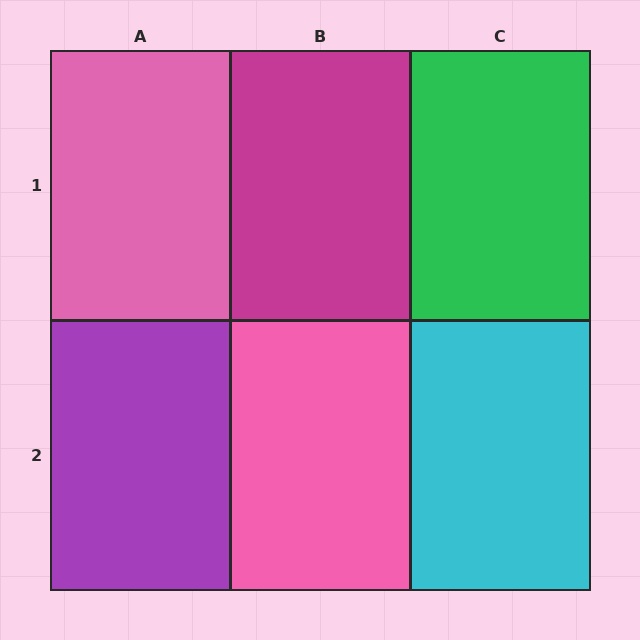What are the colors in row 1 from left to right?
Pink, magenta, green.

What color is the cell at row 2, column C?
Cyan.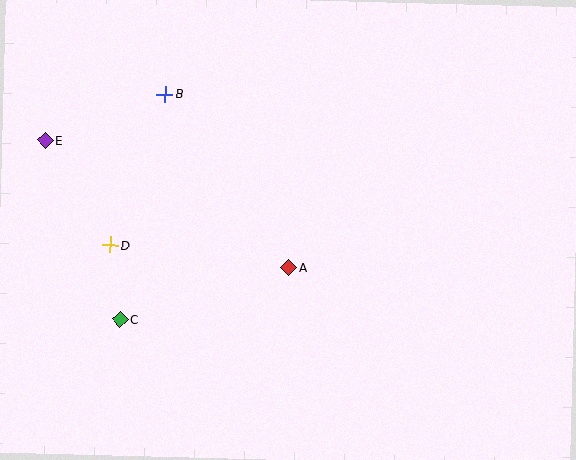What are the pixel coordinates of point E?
Point E is at (46, 141).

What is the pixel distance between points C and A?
The distance between C and A is 176 pixels.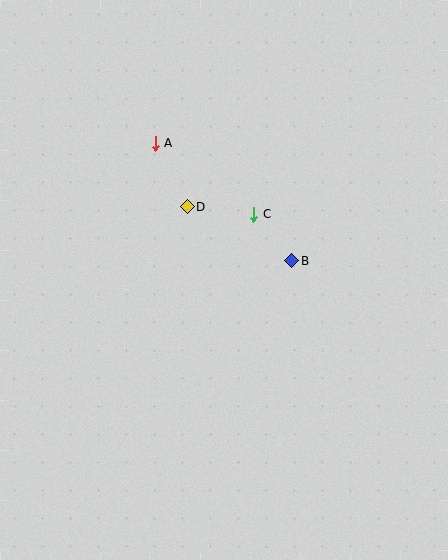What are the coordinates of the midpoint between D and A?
The midpoint between D and A is at (171, 175).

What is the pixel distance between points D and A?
The distance between D and A is 71 pixels.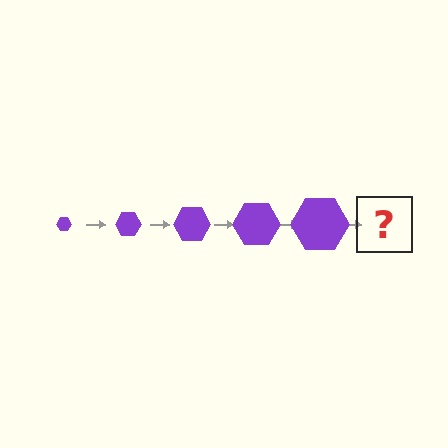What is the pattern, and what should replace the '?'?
The pattern is that the hexagon gets progressively larger each step. The '?' should be a purple hexagon, larger than the previous one.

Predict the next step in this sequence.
The next step is a purple hexagon, larger than the previous one.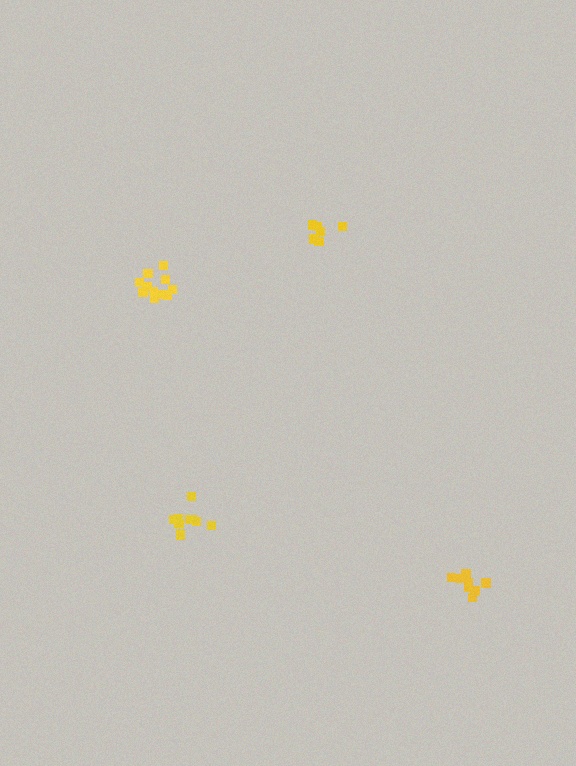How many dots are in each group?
Group 1: 6 dots, Group 2: 10 dots, Group 3: 11 dots, Group 4: 9 dots (36 total).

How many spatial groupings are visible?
There are 4 spatial groupings.